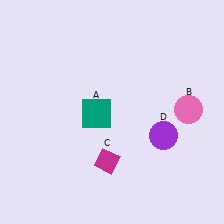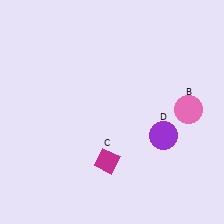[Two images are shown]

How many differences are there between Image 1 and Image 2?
There is 1 difference between the two images.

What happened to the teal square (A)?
The teal square (A) was removed in Image 2. It was in the bottom-left area of Image 1.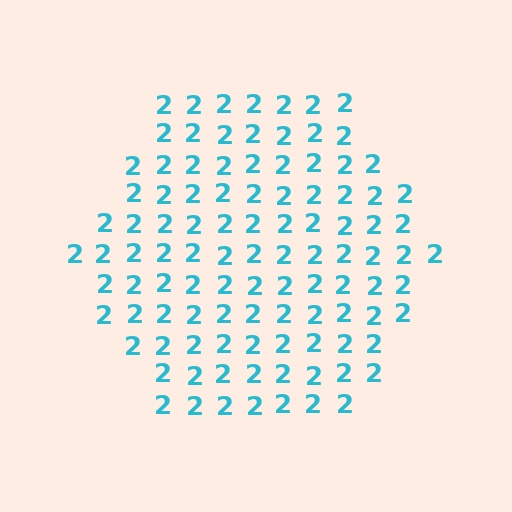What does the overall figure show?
The overall figure shows a hexagon.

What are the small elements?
The small elements are digit 2's.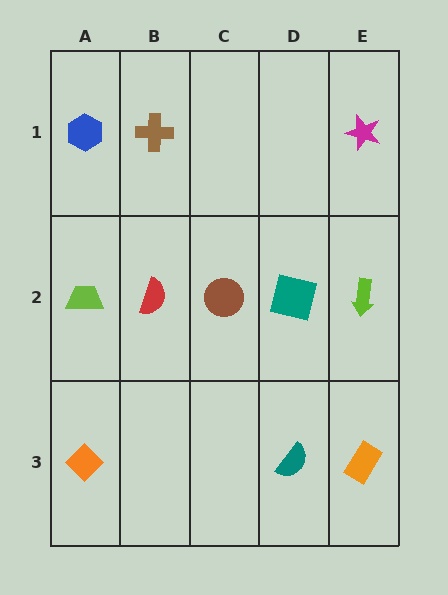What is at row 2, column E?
A lime arrow.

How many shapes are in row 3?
3 shapes.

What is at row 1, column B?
A brown cross.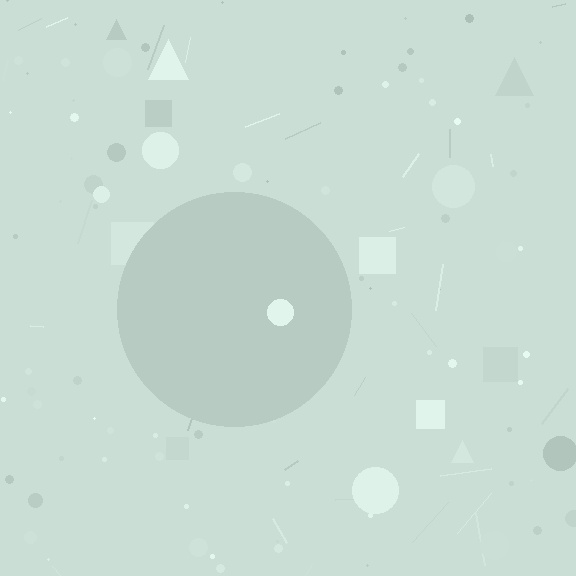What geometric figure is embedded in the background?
A circle is embedded in the background.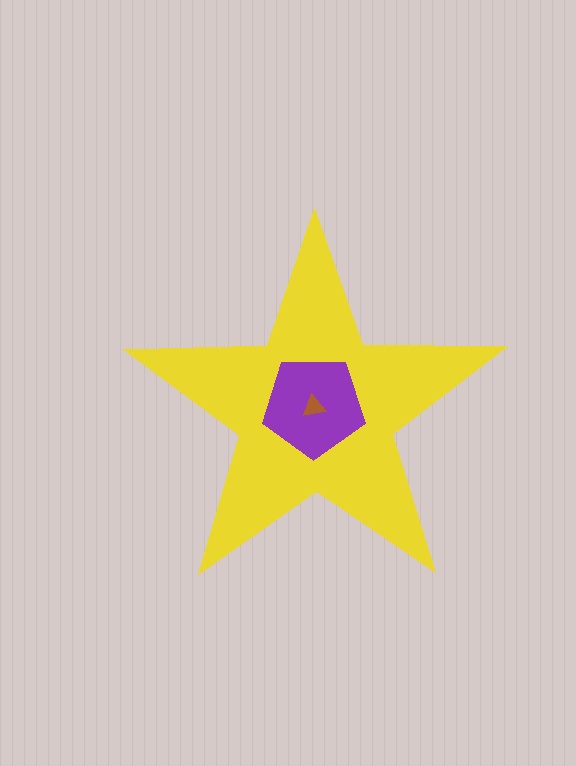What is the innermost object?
The brown triangle.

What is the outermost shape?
The yellow star.